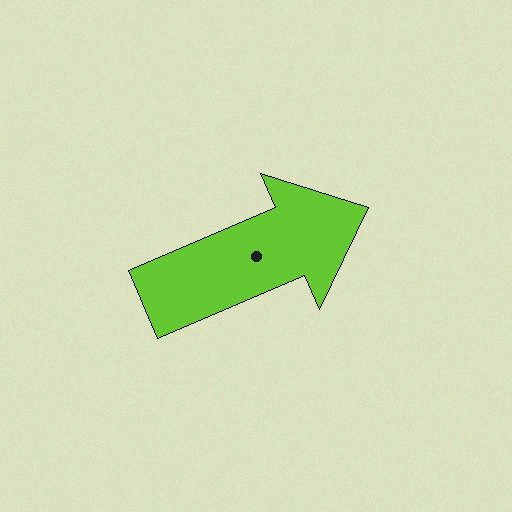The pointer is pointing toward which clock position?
Roughly 2 o'clock.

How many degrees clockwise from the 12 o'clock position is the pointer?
Approximately 67 degrees.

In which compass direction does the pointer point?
Northeast.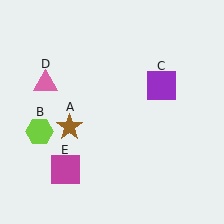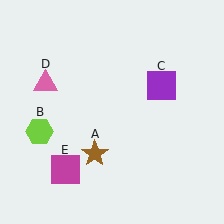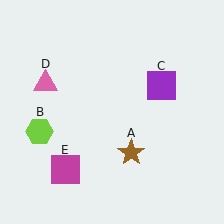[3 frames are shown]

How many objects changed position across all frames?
1 object changed position: brown star (object A).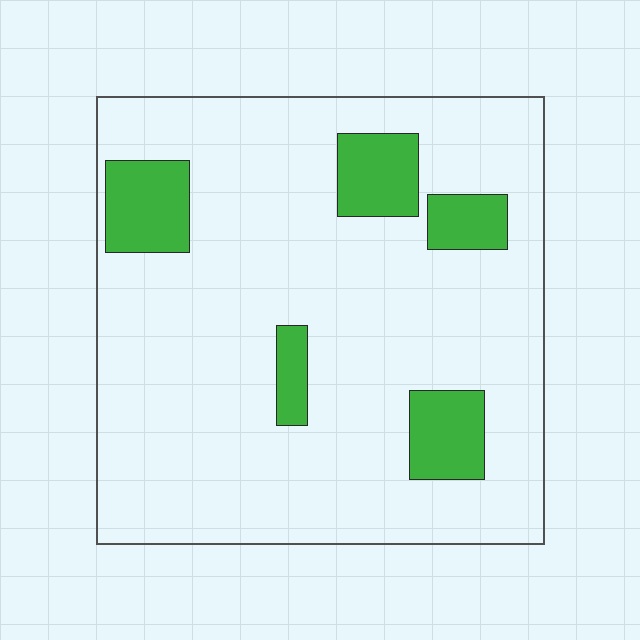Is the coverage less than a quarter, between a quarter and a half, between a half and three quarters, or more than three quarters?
Less than a quarter.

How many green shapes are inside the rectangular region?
5.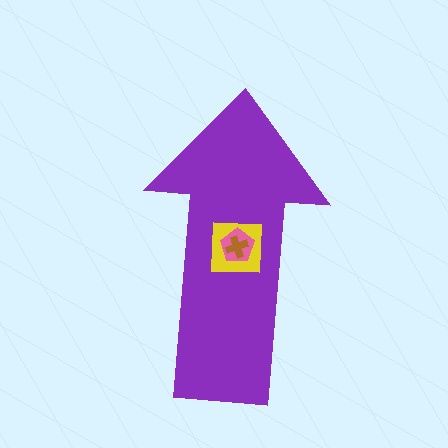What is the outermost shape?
The purple arrow.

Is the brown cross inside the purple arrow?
Yes.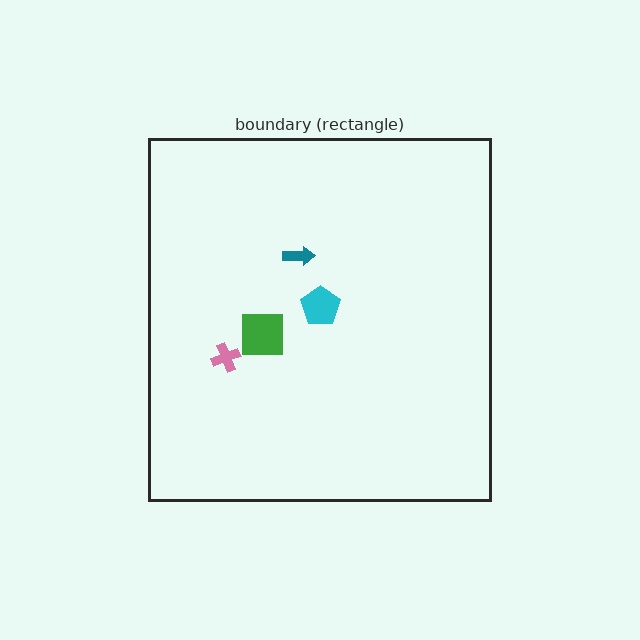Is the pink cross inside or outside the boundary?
Inside.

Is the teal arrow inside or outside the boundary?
Inside.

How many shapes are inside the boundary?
4 inside, 0 outside.